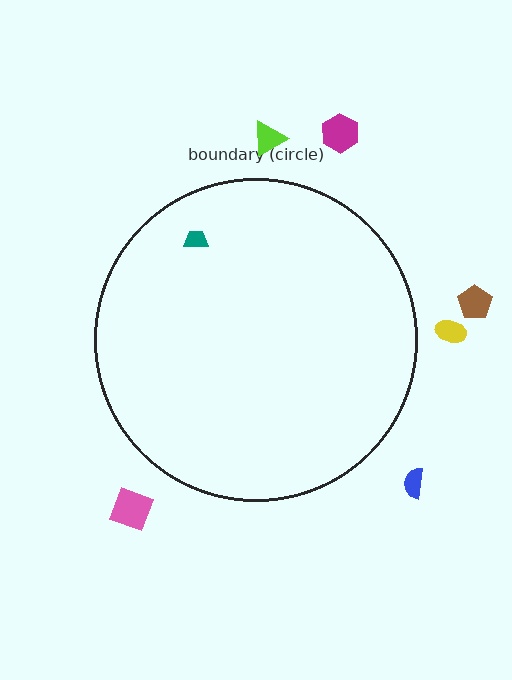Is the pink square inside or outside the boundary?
Outside.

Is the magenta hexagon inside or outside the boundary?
Outside.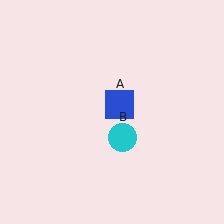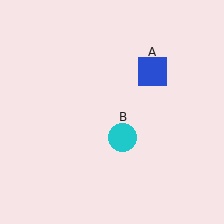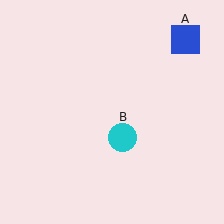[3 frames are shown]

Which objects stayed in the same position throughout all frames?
Cyan circle (object B) remained stationary.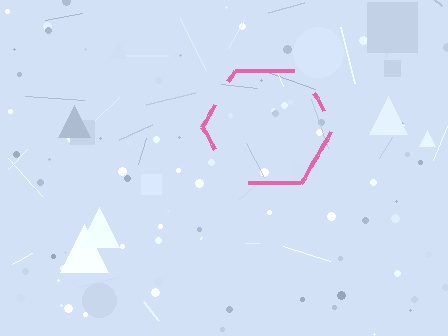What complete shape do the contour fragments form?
The contour fragments form a hexagon.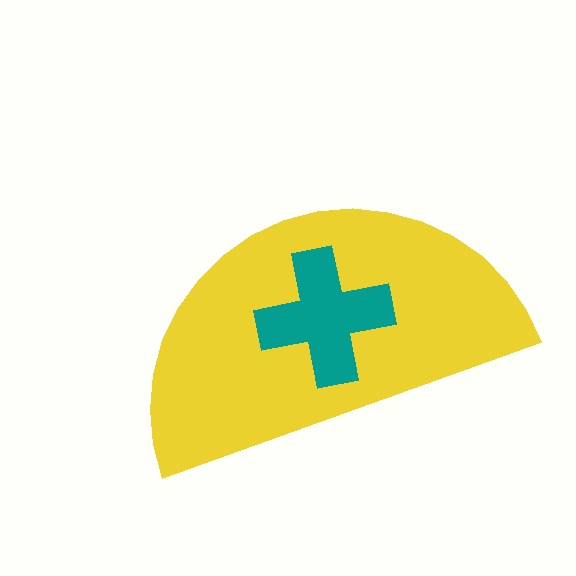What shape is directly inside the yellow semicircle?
The teal cross.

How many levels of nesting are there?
2.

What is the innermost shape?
The teal cross.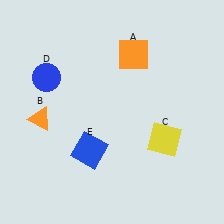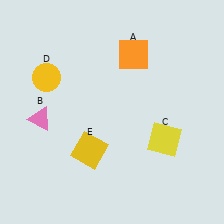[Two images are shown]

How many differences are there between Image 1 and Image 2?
There are 3 differences between the two images.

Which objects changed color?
B changed from orange to pink. D changed from blue to yellow. E changed from blue to yellow.